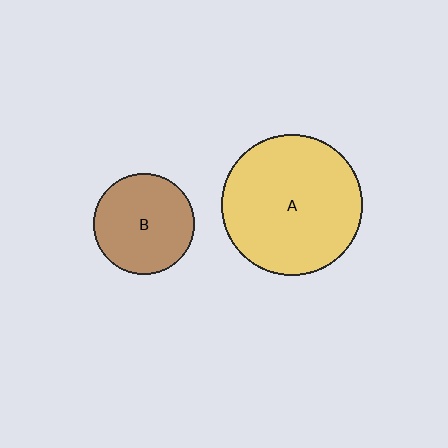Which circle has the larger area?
Circle A (yellow).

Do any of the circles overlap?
No, none of the circles overlap.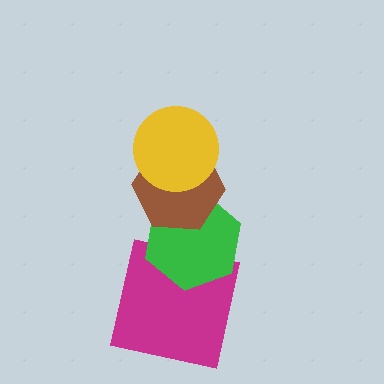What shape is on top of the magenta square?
The green hexagon is on top of the magenta square.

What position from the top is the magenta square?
The magenta square is 4th from the top.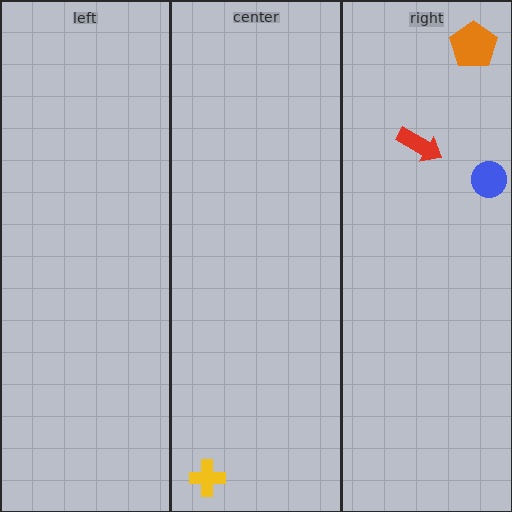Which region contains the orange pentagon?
The right region.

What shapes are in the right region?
The red arrow, the orange pentagon, the blue circle.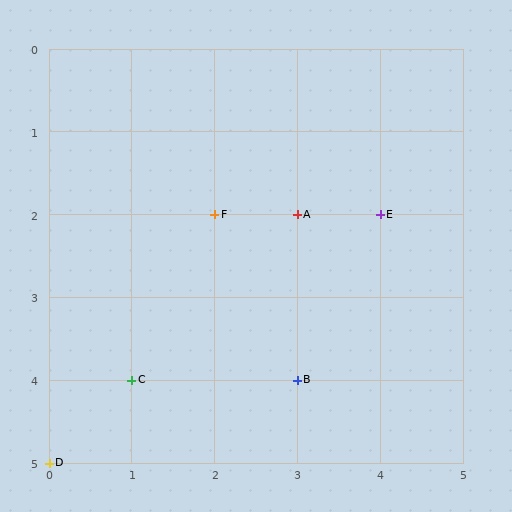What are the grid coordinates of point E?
Point E is at grid coordinates (4, 2).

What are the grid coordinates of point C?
Point C is at grid coordinates (1, 4).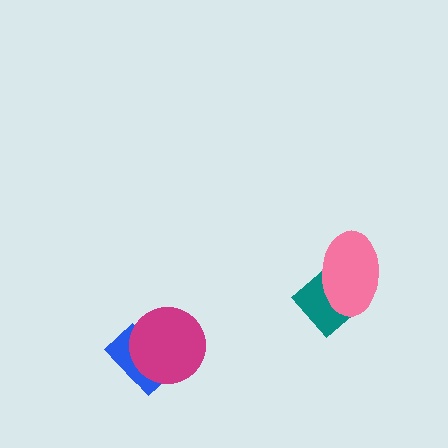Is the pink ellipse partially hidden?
No, no other shape covers it.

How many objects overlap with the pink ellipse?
1 object overlaps with the pink ellipse.